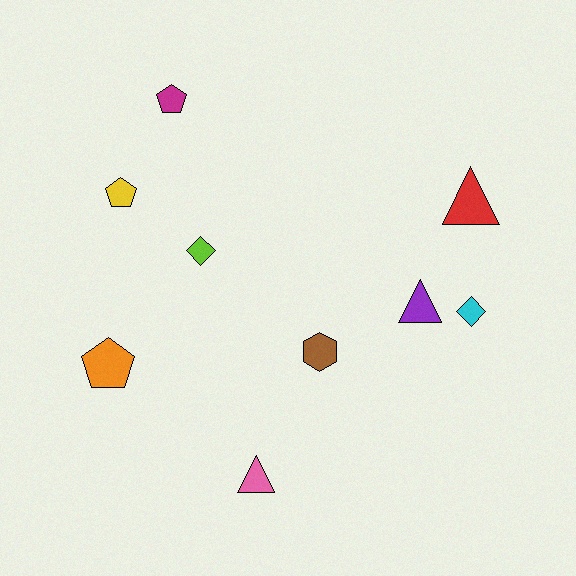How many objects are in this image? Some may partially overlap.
There are 9 objects.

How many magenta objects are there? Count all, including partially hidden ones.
There is 1 magenta object.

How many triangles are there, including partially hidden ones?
There are 3 triangles.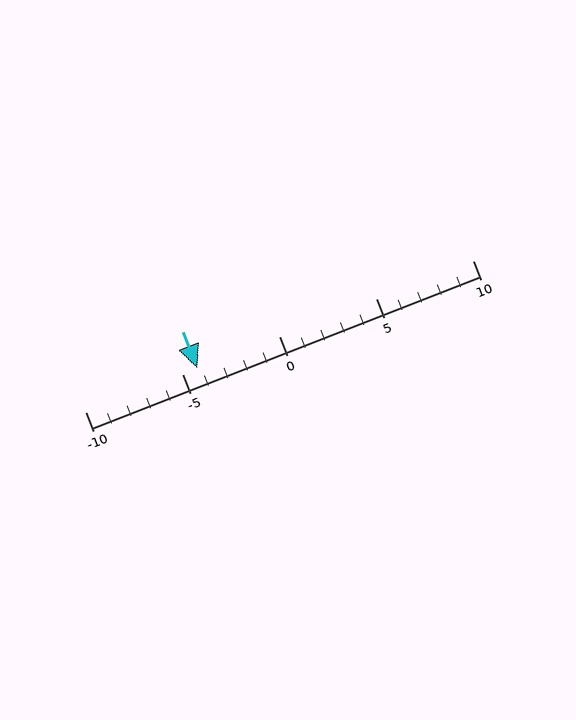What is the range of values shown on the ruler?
The ruler shows values from -10 to 10.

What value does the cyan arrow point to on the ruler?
The cyan arrow points to approximately -4.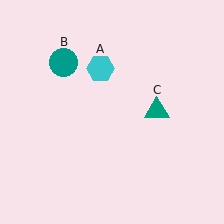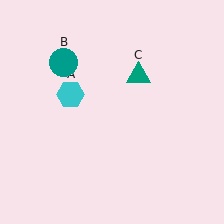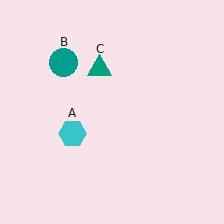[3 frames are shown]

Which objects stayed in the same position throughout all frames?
Teal circle (object B) remained stationary.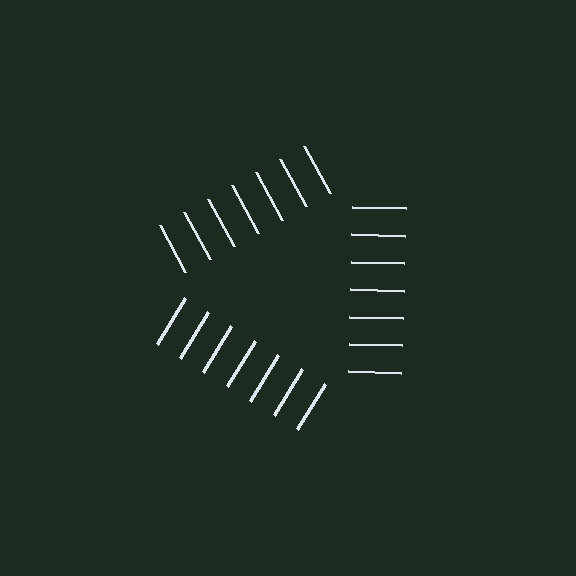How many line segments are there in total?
21 — 7 along each of the 3 edges.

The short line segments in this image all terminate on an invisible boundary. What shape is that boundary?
An illusory triangle — the line segments terminate on its edges but no continuous stroke is drawn.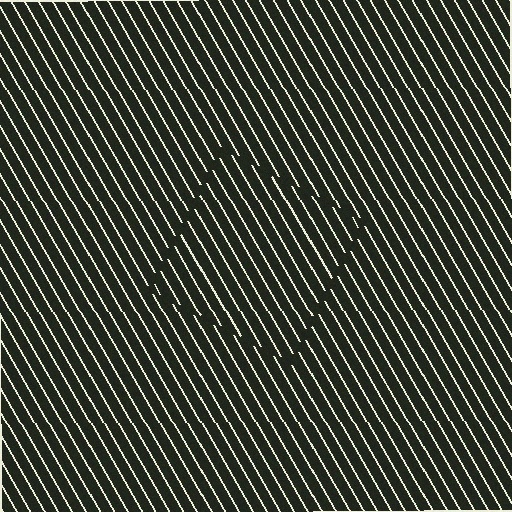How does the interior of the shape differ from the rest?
The interior of the shape contains the same grating, shifted by half a period — the contour is defined by the phase discontinuity where line-ends from the inner and outer gratings abut.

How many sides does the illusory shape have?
4 sides — the line-ends trace a square.